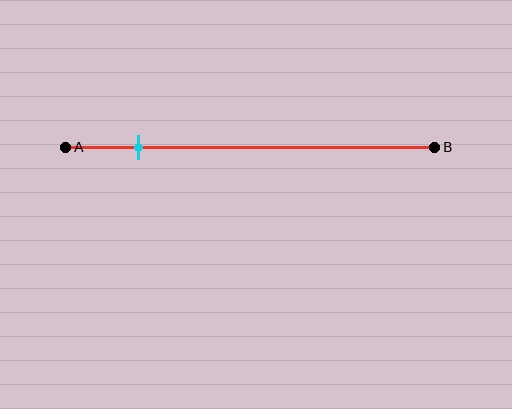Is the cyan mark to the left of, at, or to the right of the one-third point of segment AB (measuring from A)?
The cyan mark is to the left of the one-third point of segment AB.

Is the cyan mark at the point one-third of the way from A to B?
No, the mark is at about 20% from A, not at the 33% one-third point.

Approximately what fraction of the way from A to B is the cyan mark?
The cyan mark is approximately 20% of the way from A to B.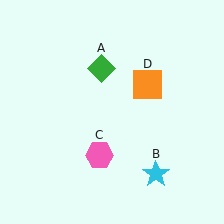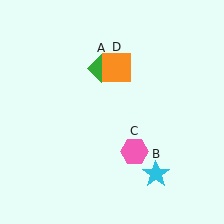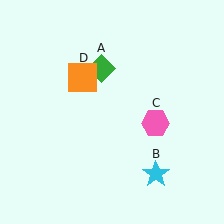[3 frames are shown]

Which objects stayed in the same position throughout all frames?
Green diamond (object A) and cyan star (object B) remained stationary.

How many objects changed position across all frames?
2 objects changed position: pink hexagon (object C), orange square (object D).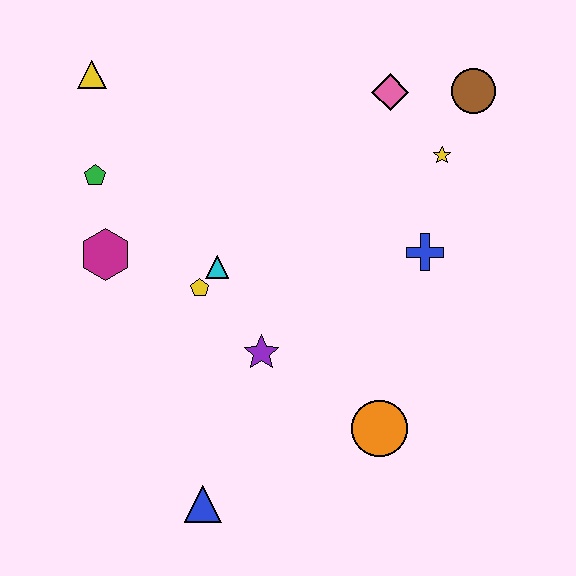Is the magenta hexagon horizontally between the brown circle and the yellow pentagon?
No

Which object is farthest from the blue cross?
The yellow triangle is farthest from the blue cross.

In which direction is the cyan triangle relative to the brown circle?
The cyan triangle is to the left of the brown circle.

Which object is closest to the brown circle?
The yellow star is closest to the brown circle.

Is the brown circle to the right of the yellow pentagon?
Yes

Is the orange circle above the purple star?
No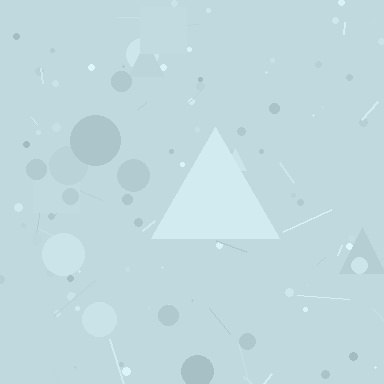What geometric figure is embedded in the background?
A triangle is embedded in the background.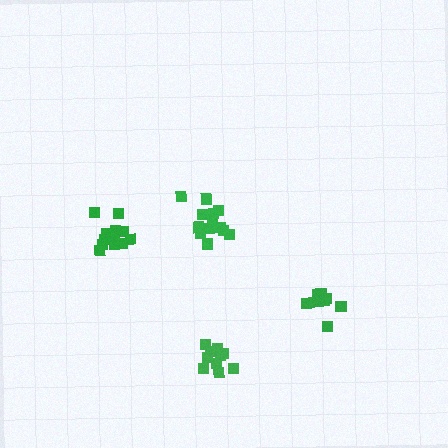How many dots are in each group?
Group 1: 12 dots, Group 2: 13 dots, Group 3: 9 dots, Group 4: 10 dots (44 total).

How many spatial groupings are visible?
There are 4 spatial groupings.